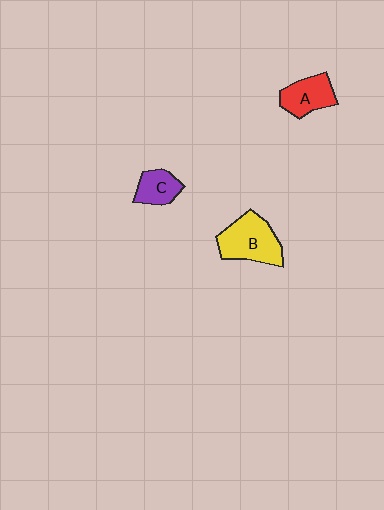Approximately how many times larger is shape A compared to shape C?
Approximately 1.3 times.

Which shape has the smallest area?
Shape C (purple).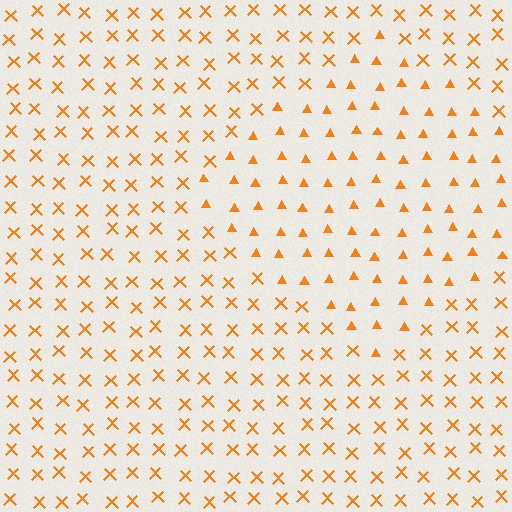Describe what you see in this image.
The image is filled with small orange elements arranged in a uniform grid. A diamond-shaped region contains triangles, while the surrounding area contains X marks. The boundary is defined purely by the change in element shape.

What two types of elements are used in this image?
The image uses triangles inside the diamond region and X marks outside it.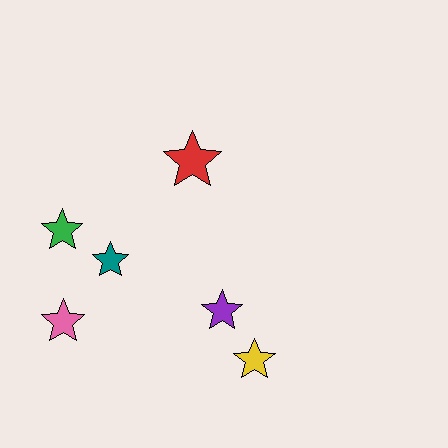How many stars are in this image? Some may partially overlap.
There are 6 stars.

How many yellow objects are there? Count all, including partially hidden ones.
There is 1 yellow object.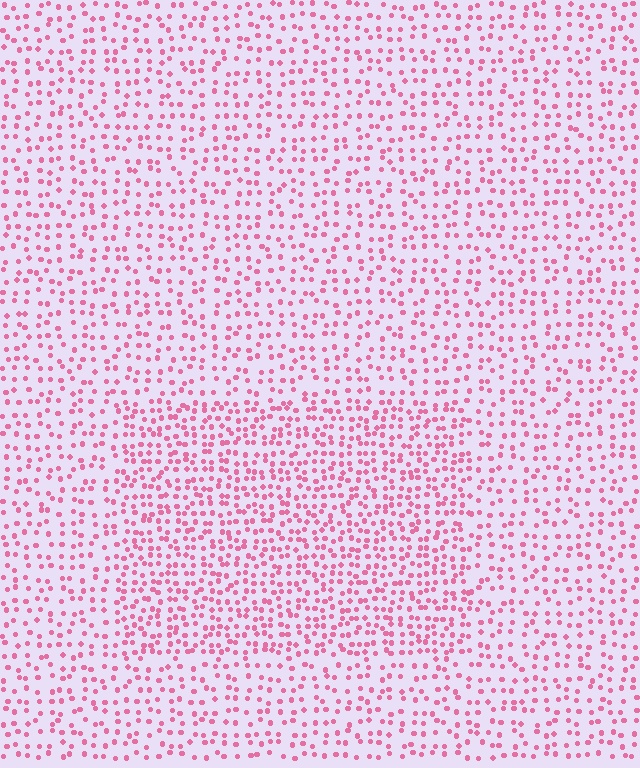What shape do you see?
I see a rectangle.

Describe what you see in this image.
The image contains small pink elements arranged at two different densities. A rectangle-shaped region is visible where the elements are more densely packed than the surrounding area.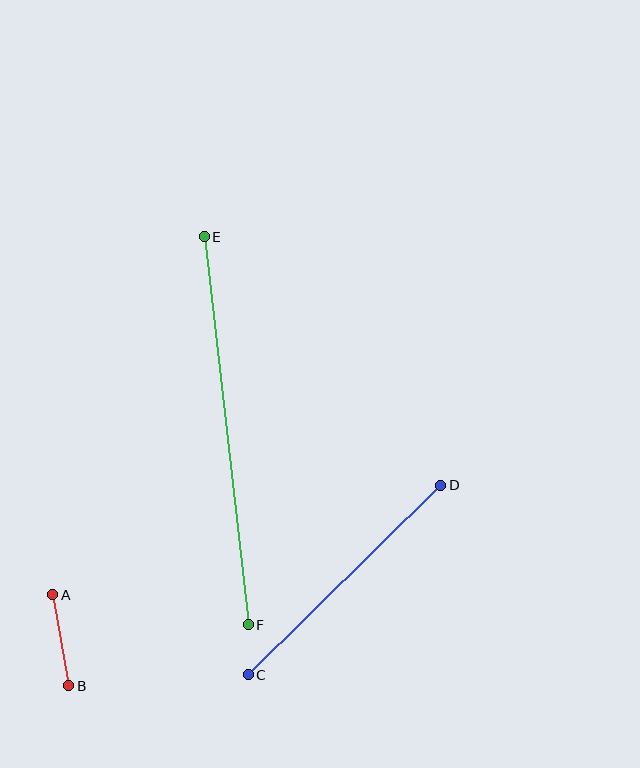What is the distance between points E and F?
The distance is approximately 391 pixels.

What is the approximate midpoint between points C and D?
The midpoint is at approximately (344, 580) pixels.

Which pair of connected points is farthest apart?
Points E and F are farthest apart.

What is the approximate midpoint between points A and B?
The midpoint is at approximately (61, 640) pixels.